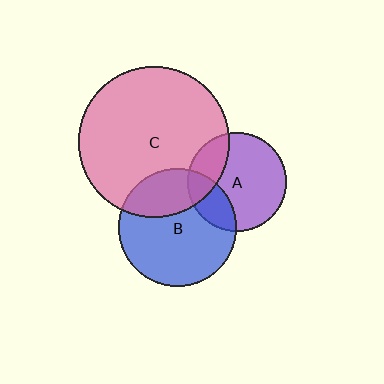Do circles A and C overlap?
Yes.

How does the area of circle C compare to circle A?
Approximately 2.3 times.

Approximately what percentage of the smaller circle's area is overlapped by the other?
Approximately 25%.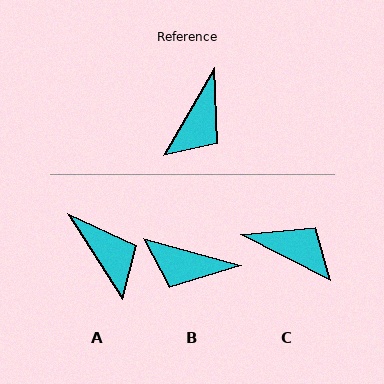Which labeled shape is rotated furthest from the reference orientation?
C, about 93 degrees away.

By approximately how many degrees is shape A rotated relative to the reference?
Approximately 63 degrees counter-clockwise.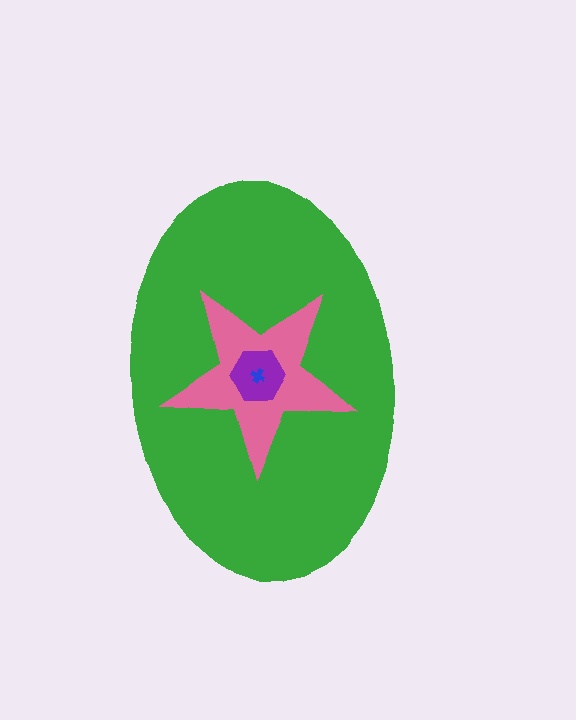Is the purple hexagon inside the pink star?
Yes.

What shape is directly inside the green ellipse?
The pink star.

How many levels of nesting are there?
4.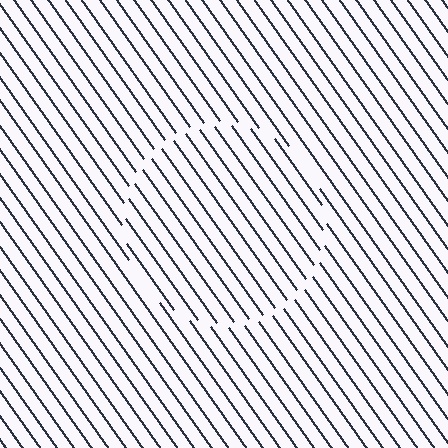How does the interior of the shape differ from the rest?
The interior of the shape contains the same grating, shifted by half a period — the contour is defined by the phase discontinuity where line-ends from the inner and outer gratings abut.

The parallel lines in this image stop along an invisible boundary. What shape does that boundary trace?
An illusory circle. The interior of the shape contains the same grating, shifted by half a period — the contour is defined by the phase discontinuity where line-ends from the inner and outer gratings abut.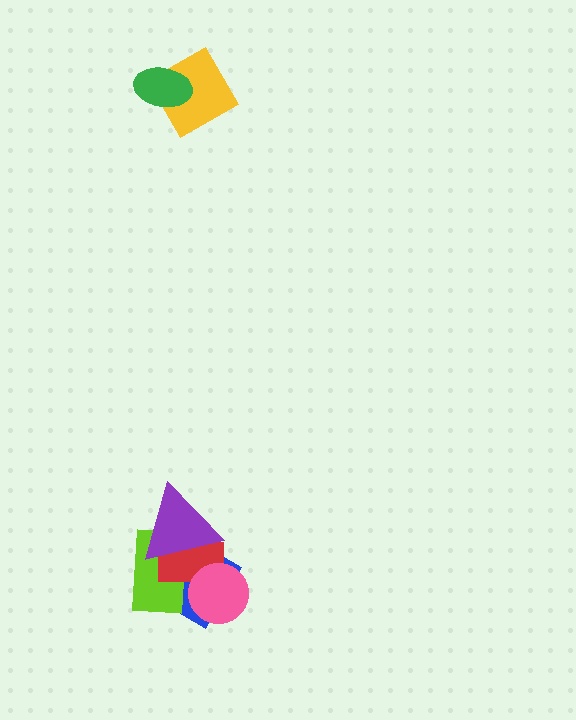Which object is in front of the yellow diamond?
The green ellipse is in front of the yellow diamond.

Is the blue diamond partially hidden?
Yes, it is partially covered by another shape.